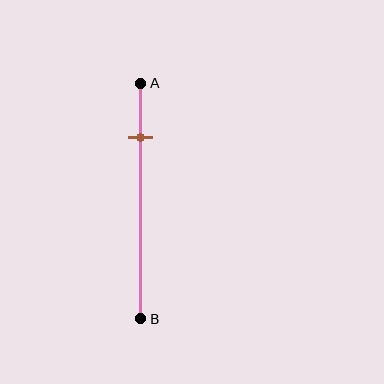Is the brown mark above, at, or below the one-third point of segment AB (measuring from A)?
The brown mark is above the one-third point of segment AB.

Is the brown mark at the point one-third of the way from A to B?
No, the mark is at about 25% from A, not at the 33% one-third point.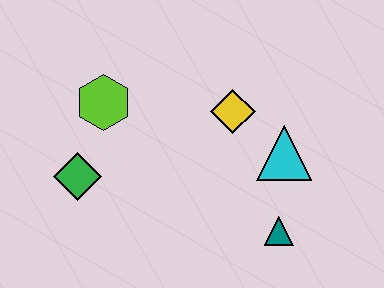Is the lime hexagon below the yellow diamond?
No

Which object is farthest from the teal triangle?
The lime hexagon is farthest from the teal triangle.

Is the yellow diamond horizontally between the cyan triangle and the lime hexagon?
Yes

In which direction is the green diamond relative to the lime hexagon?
The green diamond is below the lime hexagon.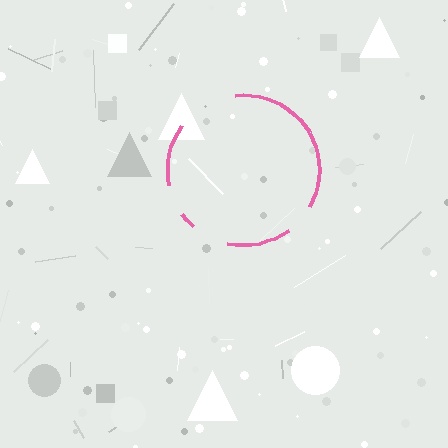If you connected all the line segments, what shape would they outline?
They would outline a circle.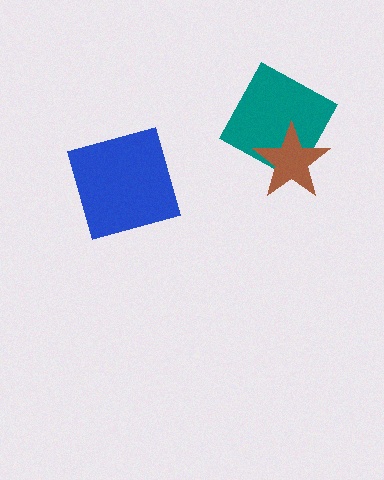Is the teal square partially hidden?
Yes, it is partially covered by another shape.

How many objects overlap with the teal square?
1 object overlaps with the teal square.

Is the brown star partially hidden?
No, no other shape covers it.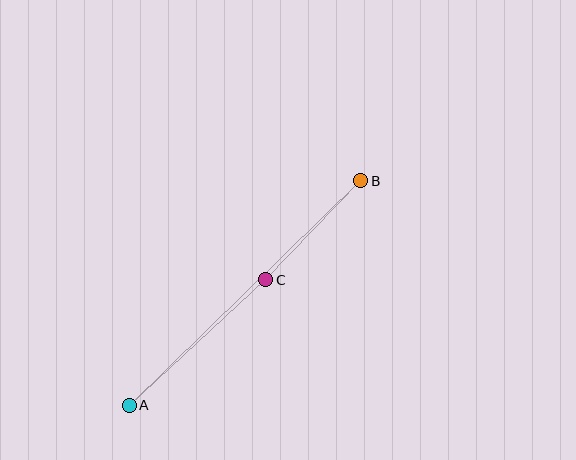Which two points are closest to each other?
Points B and C are closest to each other.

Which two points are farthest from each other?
Points A and B are farthest from each other.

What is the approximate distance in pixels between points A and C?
The distance between A and C is approximately 185 pixels.